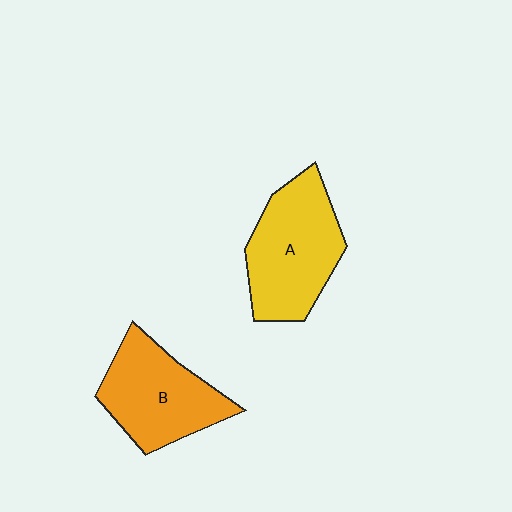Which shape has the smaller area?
Shape B (orange).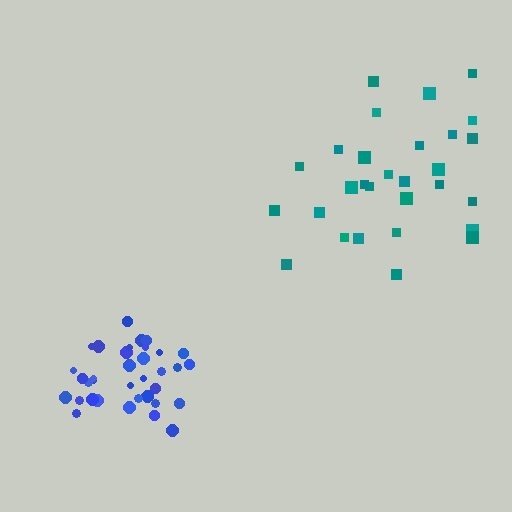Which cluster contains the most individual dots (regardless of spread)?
Blue (35).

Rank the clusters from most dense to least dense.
blue, teal.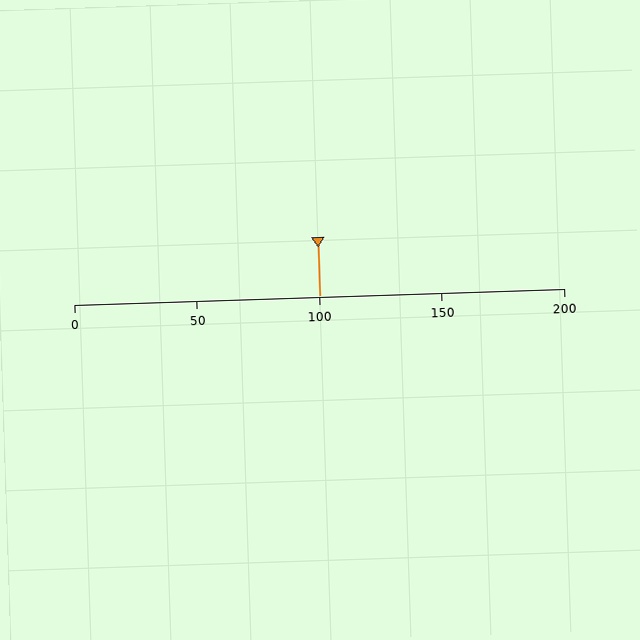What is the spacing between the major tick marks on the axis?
The major ticks are spaced 50 apart.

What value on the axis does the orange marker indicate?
The marker indicates approximately 100.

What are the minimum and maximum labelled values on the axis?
The axis runs from 0 to 200.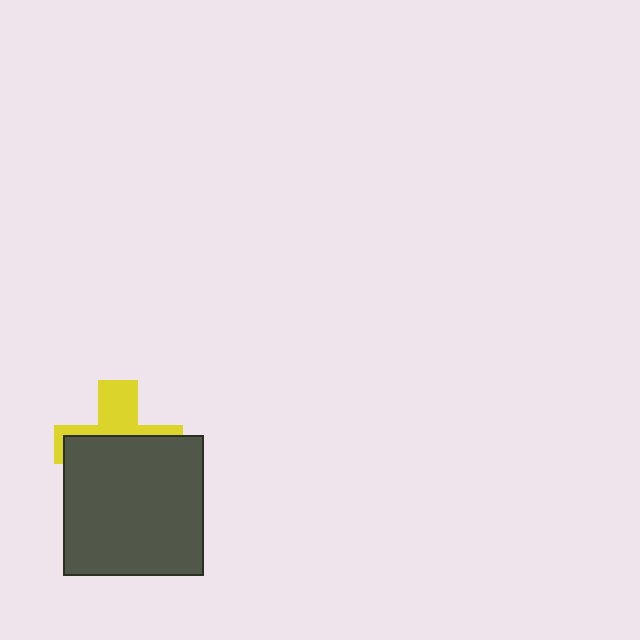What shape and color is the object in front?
The object in front is a dark gray square.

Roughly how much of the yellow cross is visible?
A small part of it is visible (roughly 40%).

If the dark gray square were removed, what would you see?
You would see the complete yellow cross.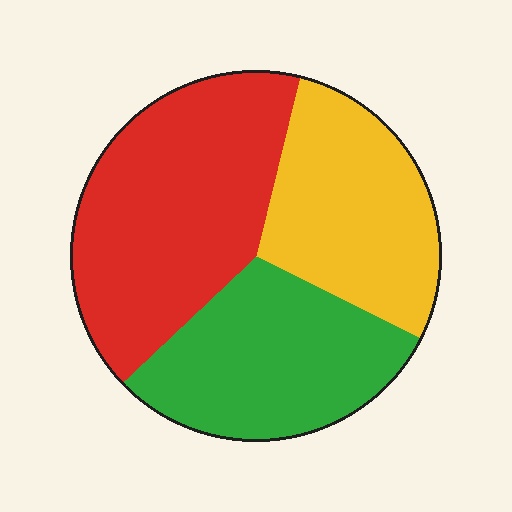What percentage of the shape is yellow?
Yellow takes up between a sixth and a third of the shape.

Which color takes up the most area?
Red, at roughly 40%.